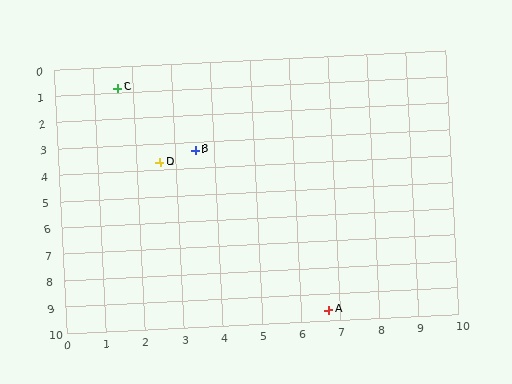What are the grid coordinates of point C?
Point C is at approximately (1.6, 0.8).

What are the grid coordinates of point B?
Point B is at approximately (3.5, 3.3).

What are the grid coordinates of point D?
Point D is at approximately (2.6, 3.7).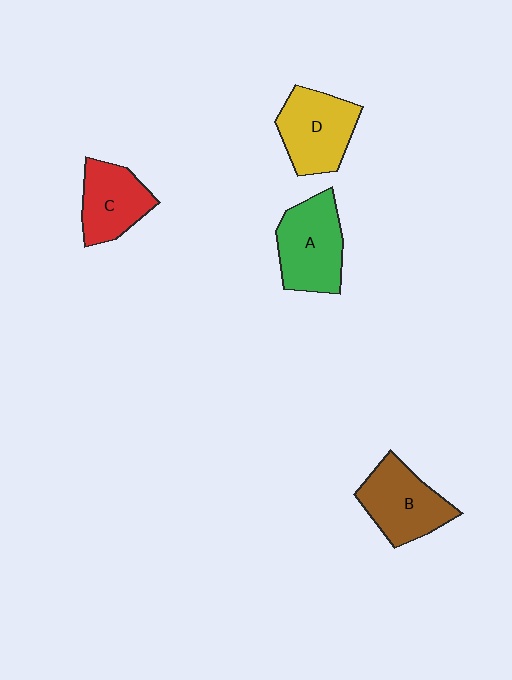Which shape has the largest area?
Shape A (green).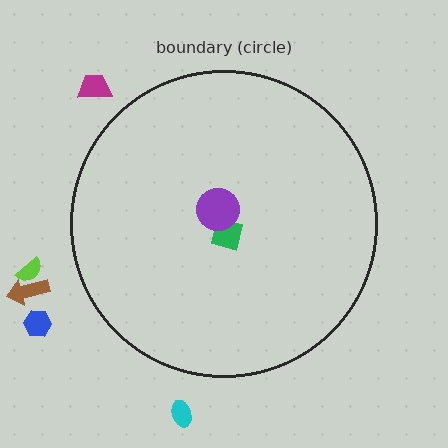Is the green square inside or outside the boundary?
Inside.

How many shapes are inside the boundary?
2 inside, 5 outside.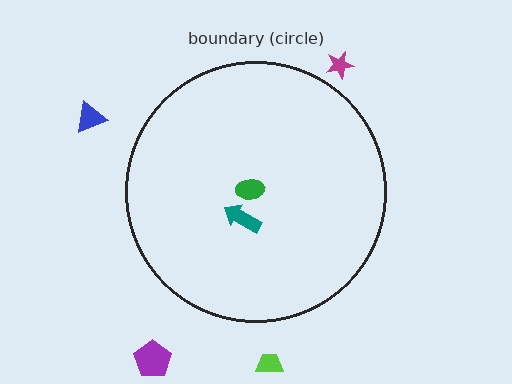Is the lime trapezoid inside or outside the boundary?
Outside.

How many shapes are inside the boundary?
2 inside, 4 outside.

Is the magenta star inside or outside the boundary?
Outside.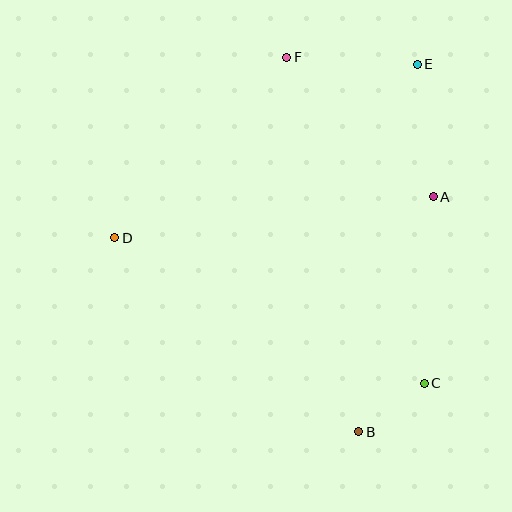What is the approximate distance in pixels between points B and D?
The distance between B and D is approximately 312 pixels.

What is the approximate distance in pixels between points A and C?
The distance between A and C is approximately 187 pixels.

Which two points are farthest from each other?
Points B and F are farthest from each other.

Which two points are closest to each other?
Points B and C are closest to each other.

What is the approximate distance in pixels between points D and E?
The distance between D and E is approximately 349 pixels.